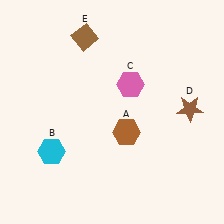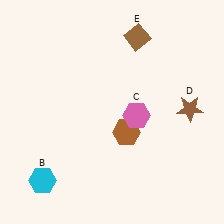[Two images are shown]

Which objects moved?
The objects that moved are: the cyan hexagon (B), the pink hexagon (C), the brown diamond (E).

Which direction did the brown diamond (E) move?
The brown diamond (E) moved right.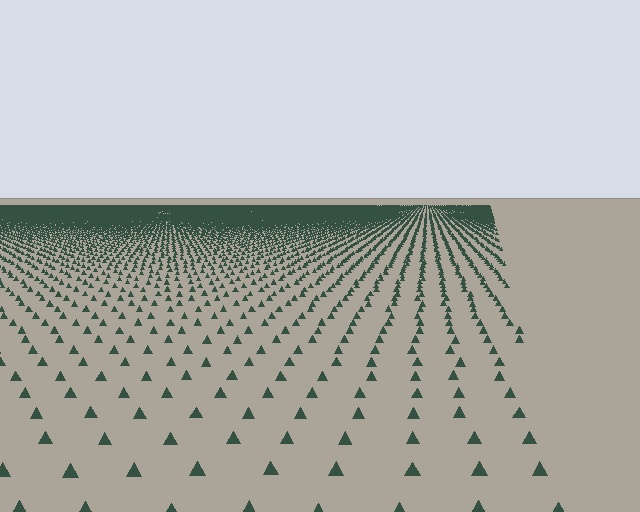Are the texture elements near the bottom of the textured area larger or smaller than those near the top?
Larger. Near the bottom, elements are closer to the viewer and appear at a bigger on-screen size.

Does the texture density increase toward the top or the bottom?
Density increases toward the top.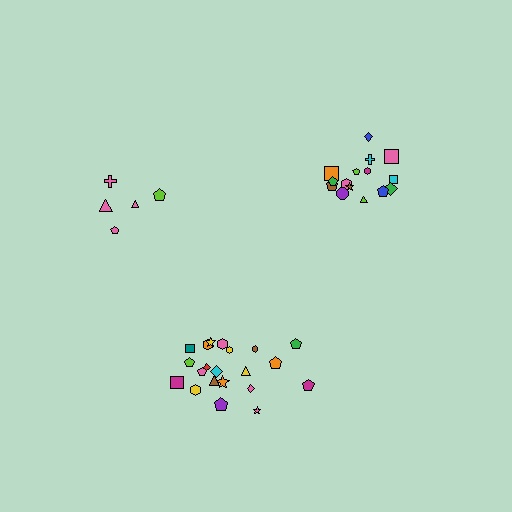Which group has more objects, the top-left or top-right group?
The top-right group.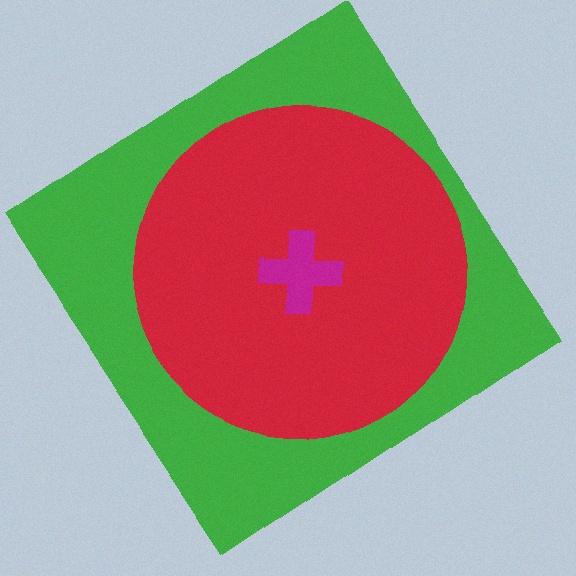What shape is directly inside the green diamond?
The red circle.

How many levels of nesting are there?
3.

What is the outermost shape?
The green diamond.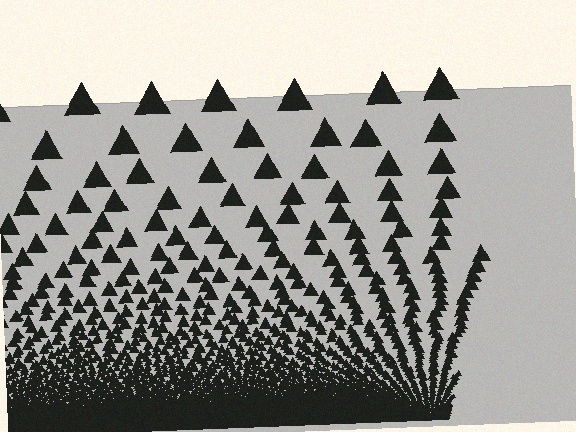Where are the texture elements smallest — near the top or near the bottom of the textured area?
Near the bottom.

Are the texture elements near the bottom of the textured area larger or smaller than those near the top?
Smaller. The gradient is inverted — elements near the bottom are smaller and denser.